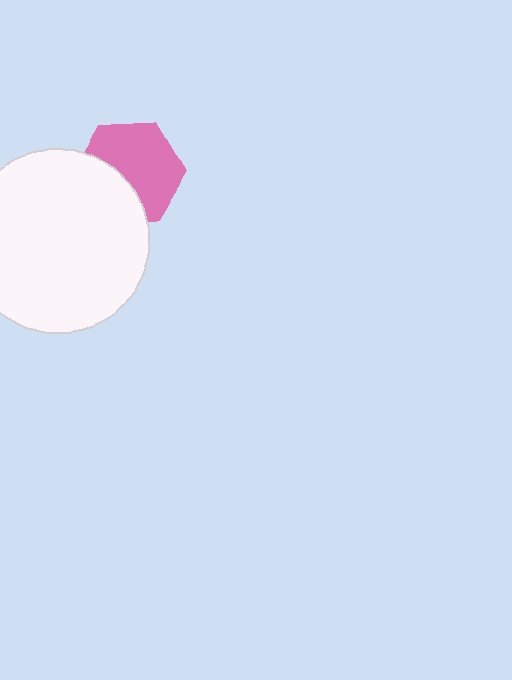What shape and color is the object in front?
The object in front is a white circle.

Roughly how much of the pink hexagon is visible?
About half of it is visible (roughly 63%).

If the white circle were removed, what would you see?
You would see the complete pink hexagon.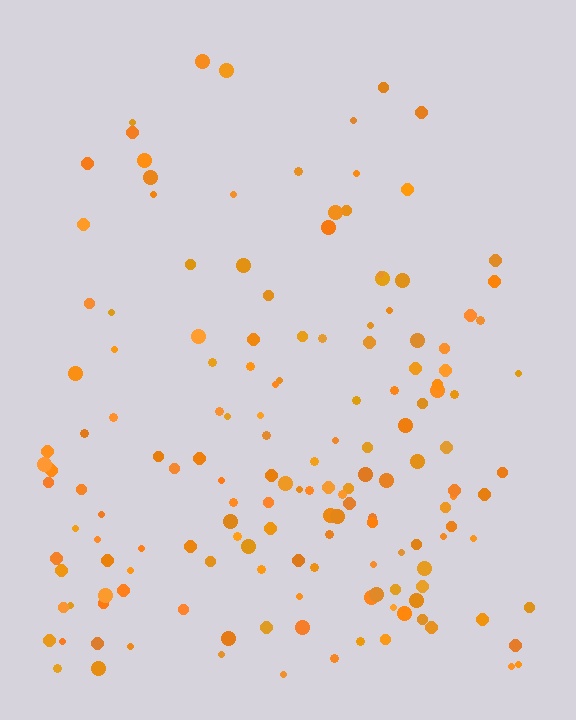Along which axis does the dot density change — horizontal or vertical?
Vertical.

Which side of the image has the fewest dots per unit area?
The top.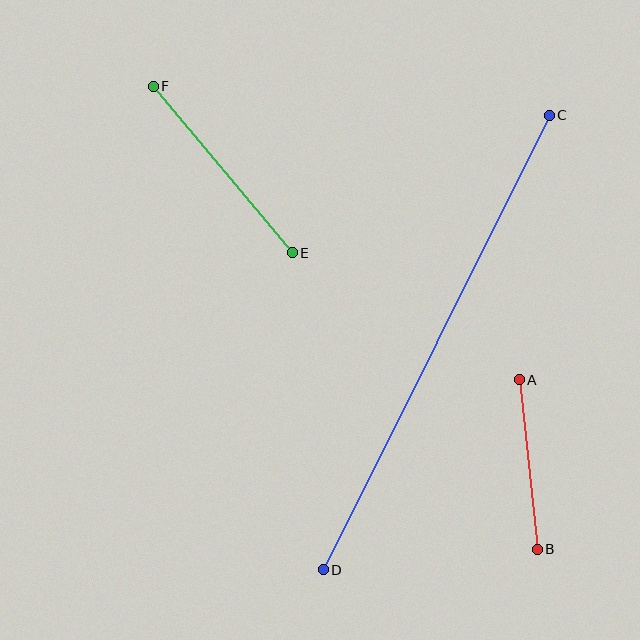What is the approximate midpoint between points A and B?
The midpoint is at approximately (528, 465) pixels.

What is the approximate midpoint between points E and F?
The midpoint is at approximately (223, 170) pixels.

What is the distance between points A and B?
The distance is approximately 171 pixels.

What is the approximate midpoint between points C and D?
The midpoint is at approximately (436, 343) pixels.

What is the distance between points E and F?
The distance is approximately 217 pixels.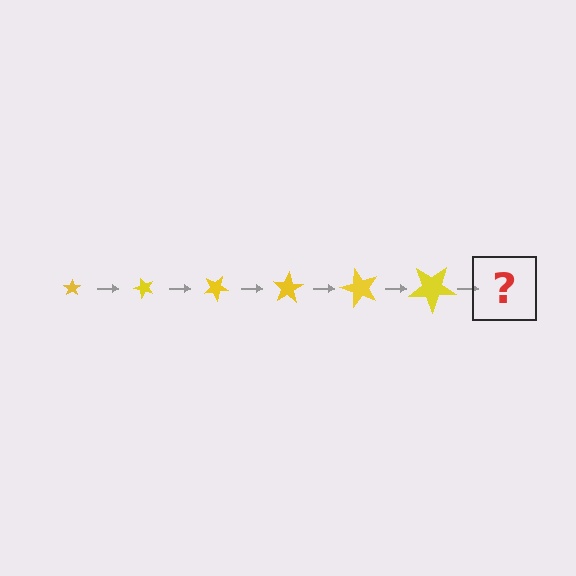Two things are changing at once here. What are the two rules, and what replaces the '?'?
The two rules are that the star grows larger each step and it rotates 50 degrees each step. The '?' should be a star, larger than the previous one and rotated 300 degrees from the start.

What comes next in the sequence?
The next element should be a star, larger than the previous one and rotated 300 degrees from the start.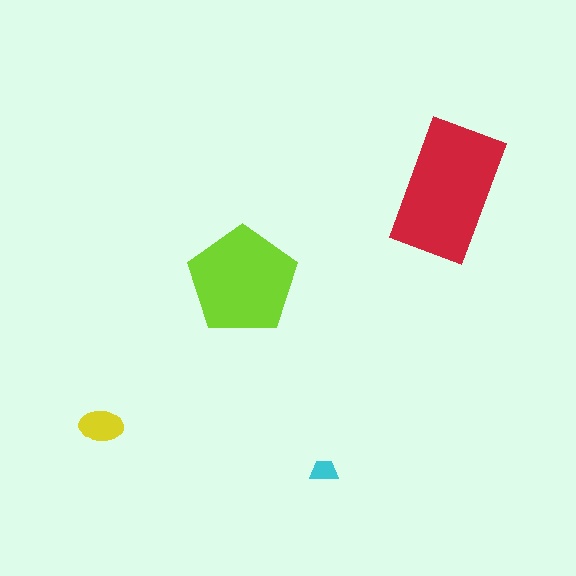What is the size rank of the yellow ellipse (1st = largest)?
3rd.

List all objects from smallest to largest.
The cyan trapezoid, the yellow ellipse, the lime pentagon, the red rectangle.